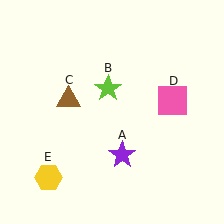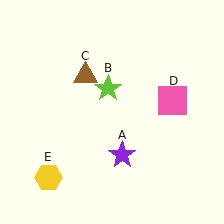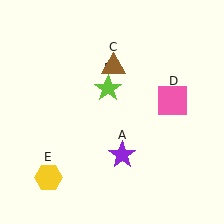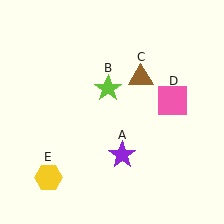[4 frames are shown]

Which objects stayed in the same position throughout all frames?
Purple star (object A) and lime star (object B) and pink square (object D) and yellow hexagon (object E) remained stationary.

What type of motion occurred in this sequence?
The brown triangle (object C) rotated clockwise around the center of the scene.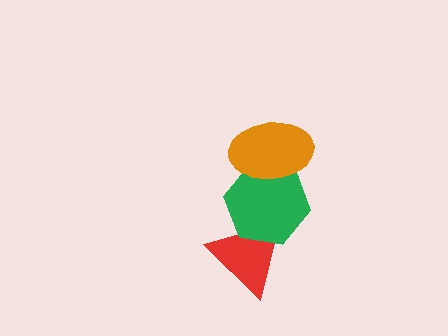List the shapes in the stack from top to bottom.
From top to bottom: the orange ellipse, the green hexagon, the red triangle.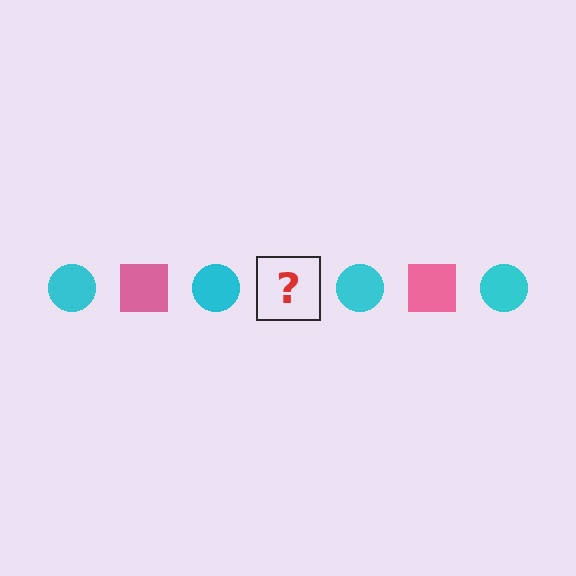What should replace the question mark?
The question mark should be replaced with a pink square.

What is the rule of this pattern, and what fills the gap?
The rule is that the pattern alternates between cyan circle and pink square. The gap should be filled with a pink square.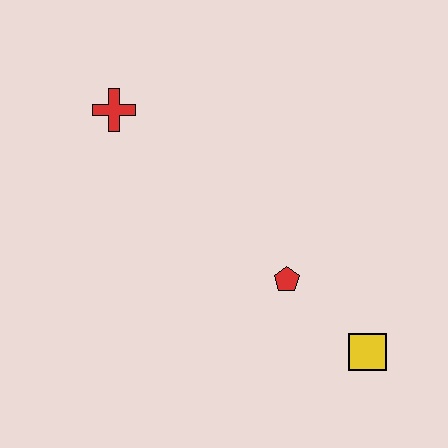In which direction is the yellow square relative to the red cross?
The yellow square is to the right of the red cross.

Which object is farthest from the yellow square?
The red cross is farthest from the yellow square.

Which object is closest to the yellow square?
The red pentagon is closest to the yellow square.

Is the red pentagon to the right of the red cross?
Yes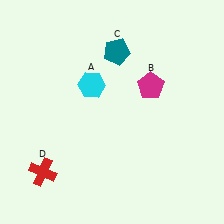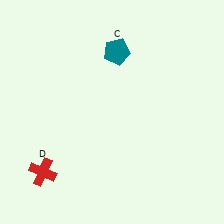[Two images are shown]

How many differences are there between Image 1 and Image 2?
There are 2 differences between the two images.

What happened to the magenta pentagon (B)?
The magenta pentagon (B) was removed in Image 2. It was in the top-right area of Image 1.